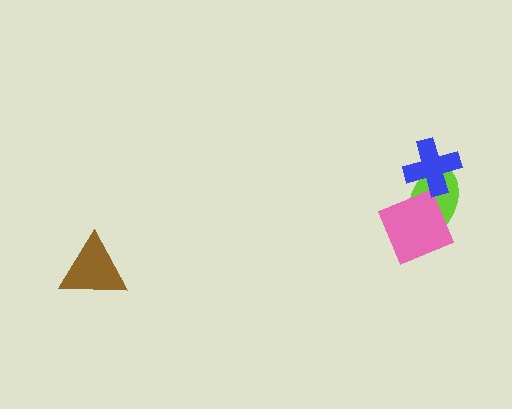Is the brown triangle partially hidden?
No, no other shape covers it.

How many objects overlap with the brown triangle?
0 objects overlap with the brown triangle.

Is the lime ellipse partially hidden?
Yes, it is partially covered by another shape.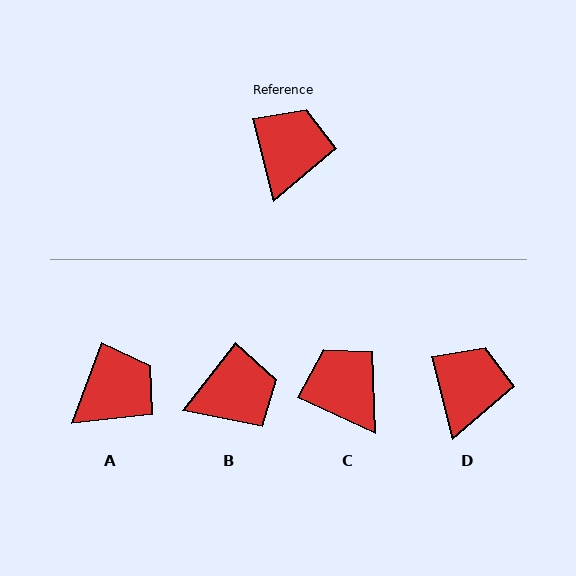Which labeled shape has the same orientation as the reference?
D.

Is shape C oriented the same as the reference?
No, it is off by about 51 degrees.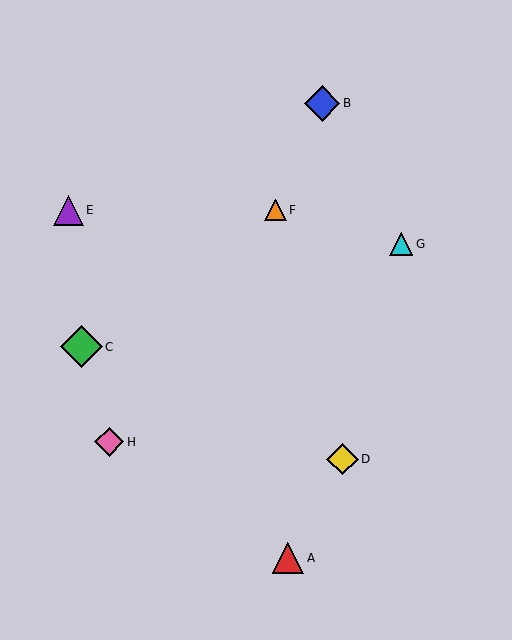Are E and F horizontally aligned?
Yes, both are at y≈210.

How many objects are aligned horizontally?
2 objects (E, F) are aligned horizontally.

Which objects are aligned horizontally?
Objects E, F are aligned horizontally.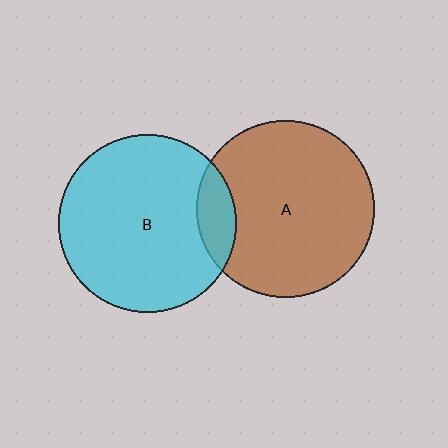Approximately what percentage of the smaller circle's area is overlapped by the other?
Approximately 10%.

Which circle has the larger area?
Circle B (cyan).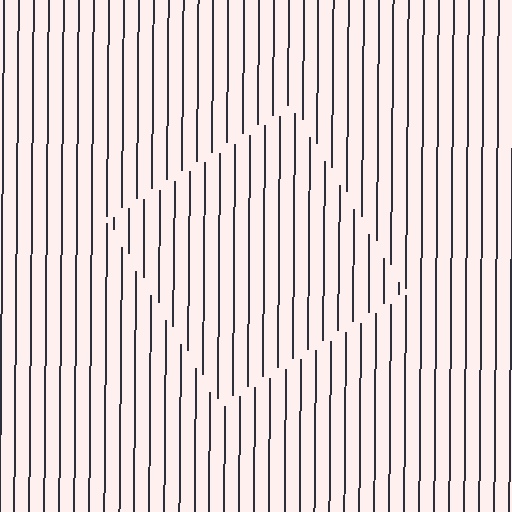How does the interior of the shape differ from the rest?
The interior of the shape contains the same grating, shifted by half a period — the contour is defined by the phase discontinuity where line-ends from the inner and outer gratings abut.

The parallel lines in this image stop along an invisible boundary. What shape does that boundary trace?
An illusory square. The interior of the shape contains the same grating, shifted by half a period — the contour is defined by the phase discontinuity where line-ends from the inner and outer gratings abut.